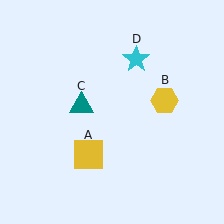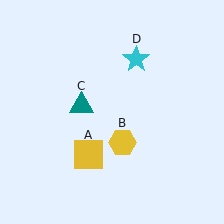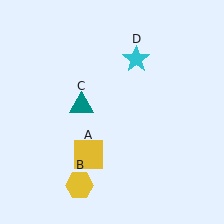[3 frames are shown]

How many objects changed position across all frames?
1 object changed position: yellow hexagon (object B).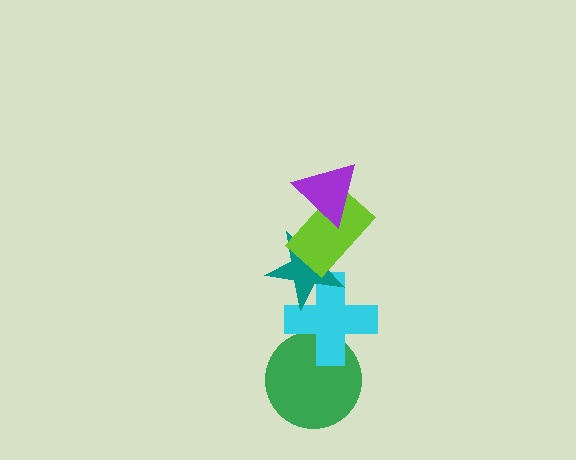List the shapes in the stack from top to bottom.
From top to bottom: the purple triangle, the lime rectangle, the teal star, the cyan cross, the green circle.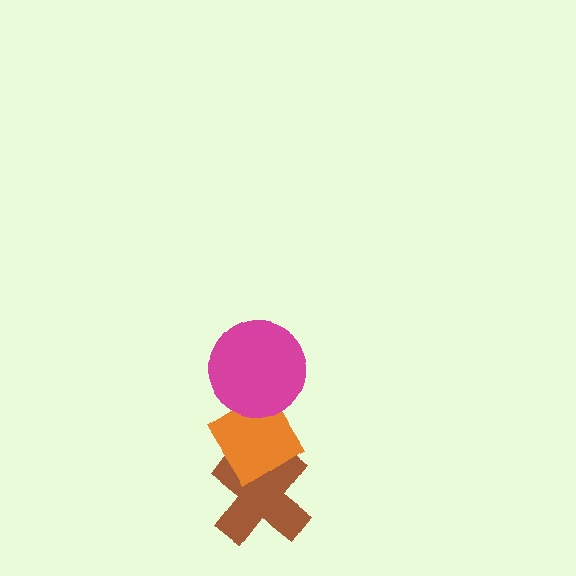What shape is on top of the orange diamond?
The magenta circle is on top of the orange diamond.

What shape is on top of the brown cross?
The orange diamond is on top of the brown cross.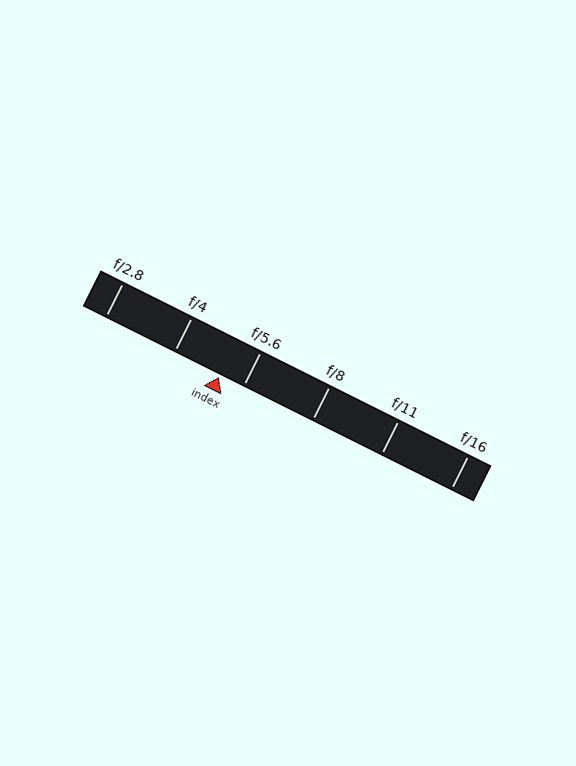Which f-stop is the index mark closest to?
The index mark is closest to f/5.6.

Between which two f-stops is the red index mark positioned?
The index mark is between f/4 and f/5.6.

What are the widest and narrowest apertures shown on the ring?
The widest aperture shown is f/2.8 and the narrowest is f/16.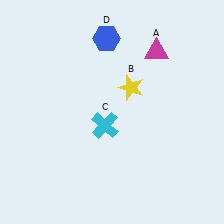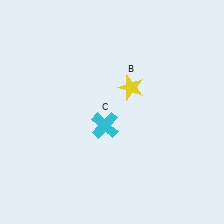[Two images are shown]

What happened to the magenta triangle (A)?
The magenta triangle (A) was removed in Image 2. It was in the top-right area of Image 1.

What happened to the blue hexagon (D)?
The blue hexagon (D) was removed in Image 2. It was in the top-left area of Image 1.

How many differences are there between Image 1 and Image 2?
There are 2 differences between the two images.